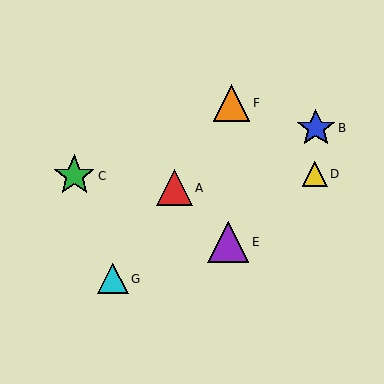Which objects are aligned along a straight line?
Objects A, F, G are aligned along a straight line.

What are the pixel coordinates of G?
Object G is at (113, 279).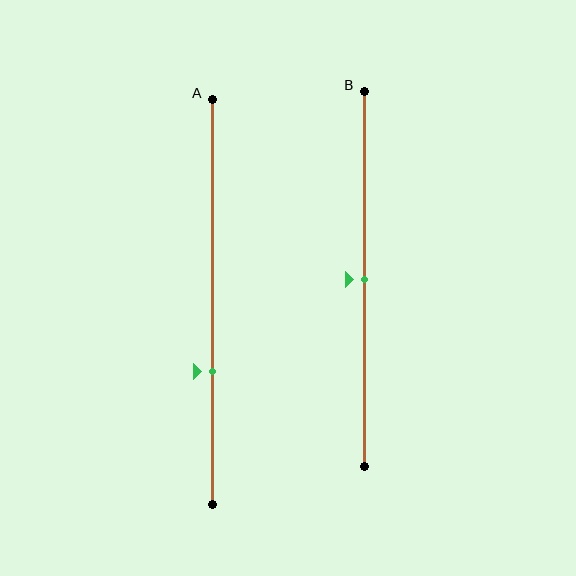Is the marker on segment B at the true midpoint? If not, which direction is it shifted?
Yes, the marker on segment B is at the true midpoint.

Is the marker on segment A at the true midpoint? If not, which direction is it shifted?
No, the marker on segment A is shifted downward by about 17% of the segment length.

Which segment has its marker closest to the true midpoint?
Segment B has its marker closest to the true midpoint.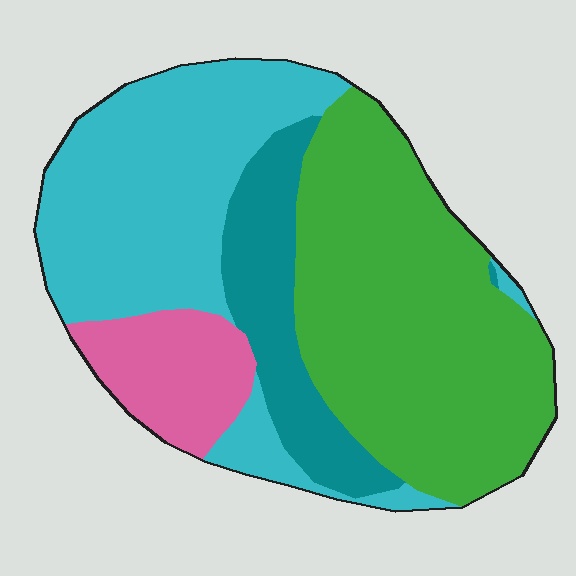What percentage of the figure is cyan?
Cyan takes up about one third (1/3) of the figure.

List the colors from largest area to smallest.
From largest to smallest: green, cyan, teal, pink.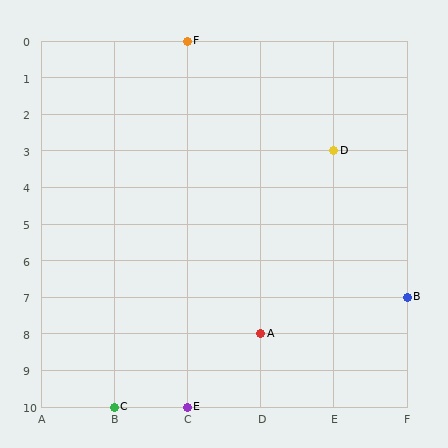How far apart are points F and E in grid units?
Points F and E are 10 rows apart.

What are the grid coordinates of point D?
Point D is at grid coordinates (E, 3).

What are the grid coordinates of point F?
Point F is at grid coordinates (C, 0).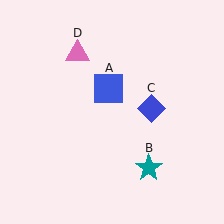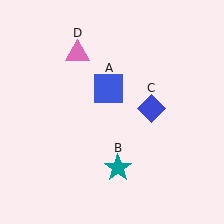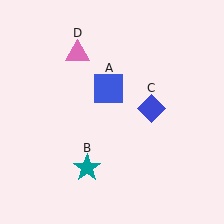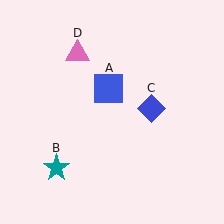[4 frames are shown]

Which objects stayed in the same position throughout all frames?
Blue square (object A) and blue diamond (object C) and pink triangle (object D) remained stationary.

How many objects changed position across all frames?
1 object changed position: teal star (object B).